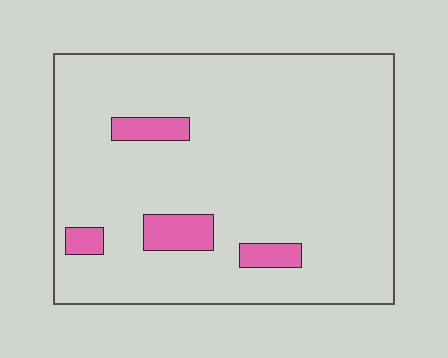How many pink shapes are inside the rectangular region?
4.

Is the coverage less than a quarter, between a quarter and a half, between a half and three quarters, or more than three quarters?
Less than a quarter.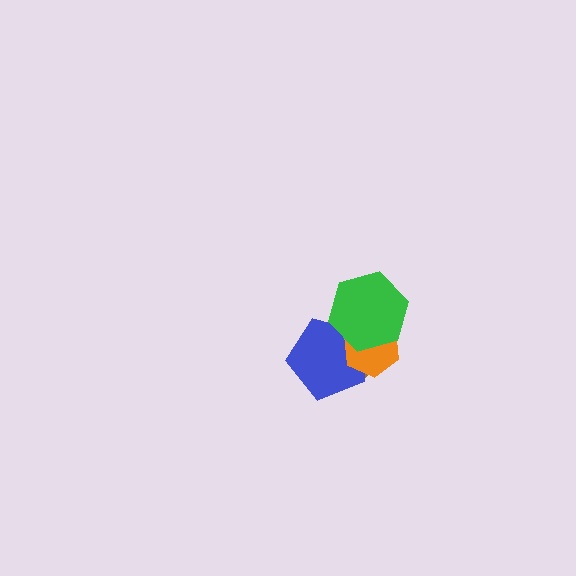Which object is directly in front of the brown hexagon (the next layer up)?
The blue pentagon is directly in front of the brown hexagon.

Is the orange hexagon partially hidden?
Yes, it is partially covered by another shape.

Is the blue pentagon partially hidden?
Yes, it is partially covered by another shape.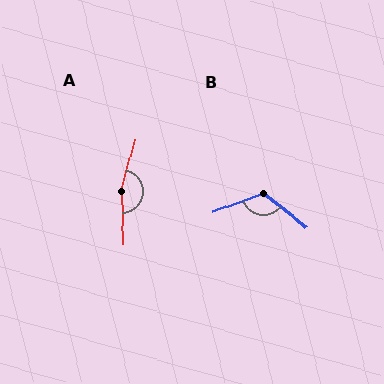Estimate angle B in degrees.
Approximately 121 degrees.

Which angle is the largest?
A, at approximately 163 degrees.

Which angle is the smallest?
B, at approximately 121 degrees.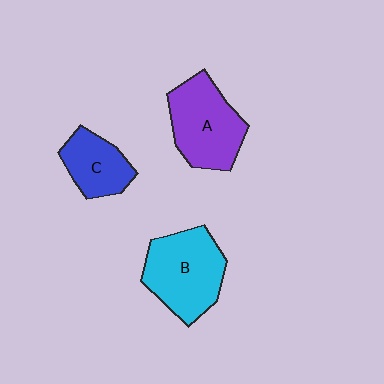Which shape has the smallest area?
Shape C (blue).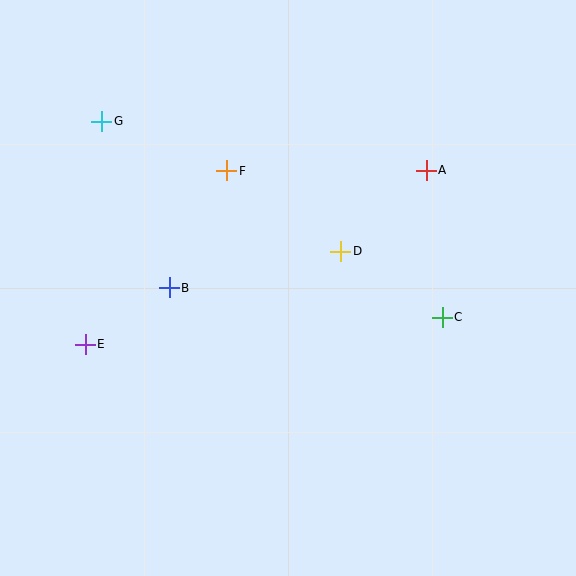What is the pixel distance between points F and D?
The distance between F and D is 139 pixels.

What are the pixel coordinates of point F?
Point F is at (227, 171).